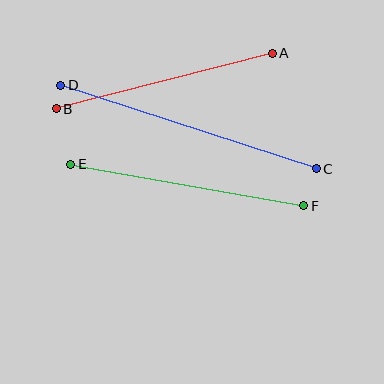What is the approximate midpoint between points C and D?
The midpoint is at approximately (188, 127) pixels.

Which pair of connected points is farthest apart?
Points C and D are farthest apart.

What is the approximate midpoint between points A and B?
The midpoint is at approximately (164, 81) pixels.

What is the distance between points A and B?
The distance is approximately 223 pixels.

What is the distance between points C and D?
The distance is approximately 269 pixels.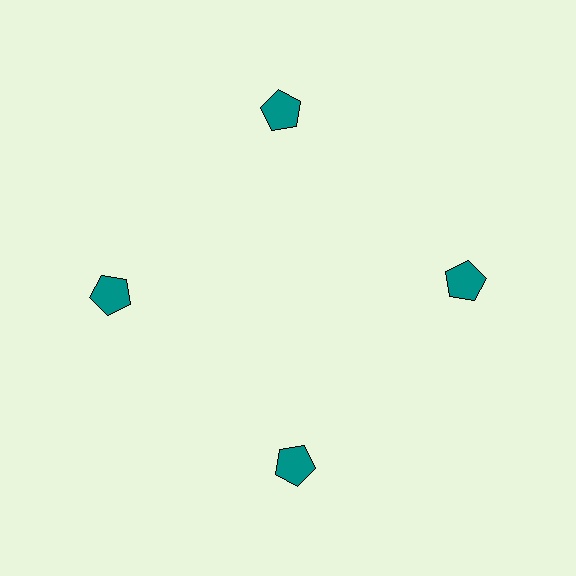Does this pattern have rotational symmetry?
Yes, this pattern has 4-fold rotational symmetry. It looks the same after rotating 90 degrees around the center.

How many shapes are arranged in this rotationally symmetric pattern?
There are 4 shapes, arranged in 4 groups of 1.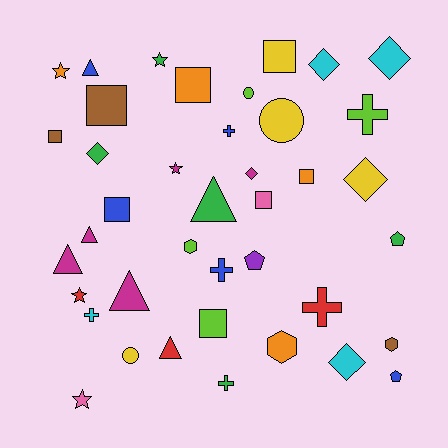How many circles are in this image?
There are 3 circles.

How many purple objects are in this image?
There is 1 purple object.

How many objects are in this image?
There are 40 objects.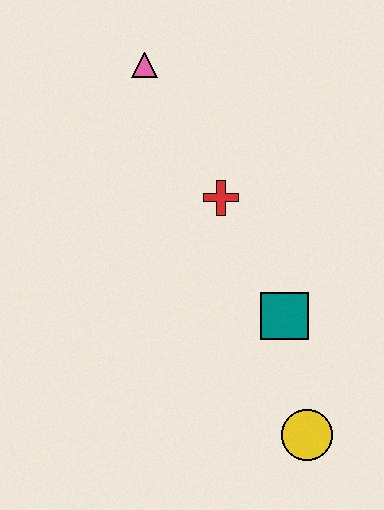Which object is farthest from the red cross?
The yellow circle is farthest from the red cross.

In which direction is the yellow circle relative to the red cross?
The yellow circle is below the red cross.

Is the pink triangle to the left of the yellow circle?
Yes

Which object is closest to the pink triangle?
The red cross is closest to the pink triangle.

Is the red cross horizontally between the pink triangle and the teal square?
Yes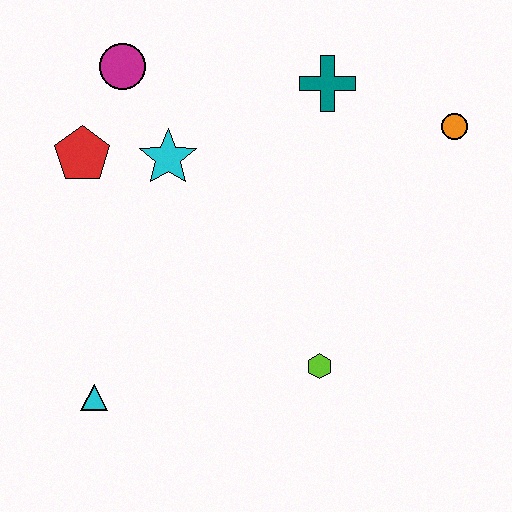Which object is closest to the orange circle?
The teal cross is closest to the orange circle.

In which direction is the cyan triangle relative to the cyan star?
The cyan triangle is below the cyan star.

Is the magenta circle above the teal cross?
Yes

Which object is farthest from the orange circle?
The cyan triangle is farthest from the orange circle.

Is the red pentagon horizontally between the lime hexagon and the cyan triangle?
No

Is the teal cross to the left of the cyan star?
No